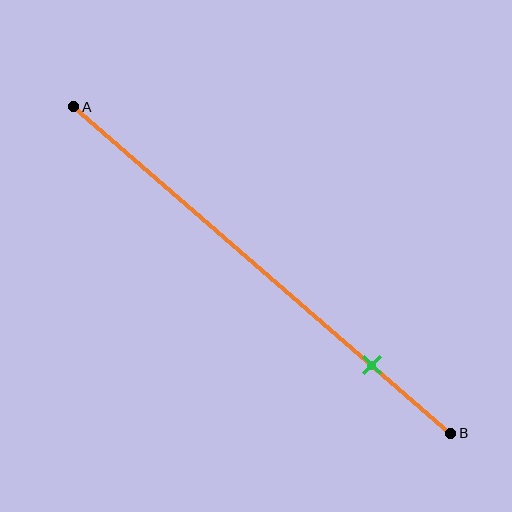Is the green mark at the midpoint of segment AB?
No, the mark is at about 80% from A, not at the 50% midpoint.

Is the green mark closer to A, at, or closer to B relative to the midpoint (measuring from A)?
The green mark is closer to point B than the midpoint of segment AB.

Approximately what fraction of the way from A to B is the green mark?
The green mark is approximately 80% of the way from A to B.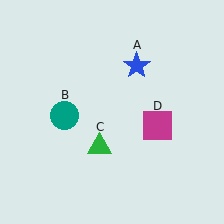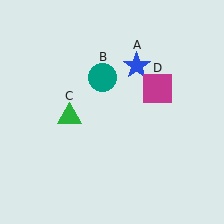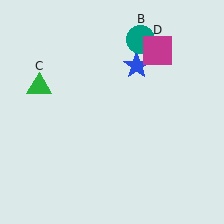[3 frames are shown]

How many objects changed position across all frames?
3 objects changed position: teal circle (object B), green triangle (object C), magenta square (object D).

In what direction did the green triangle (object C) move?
The green triangle (object C) moved up and to the left.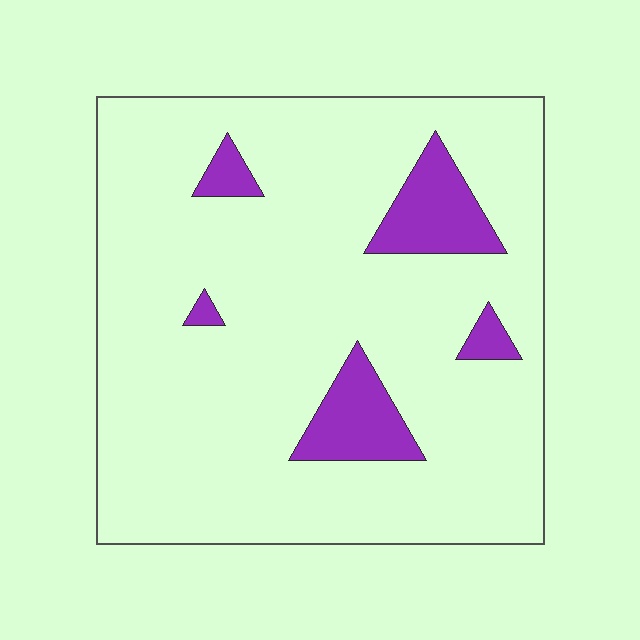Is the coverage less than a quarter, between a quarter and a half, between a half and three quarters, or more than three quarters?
Less than a quarter.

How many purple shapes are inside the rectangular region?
5.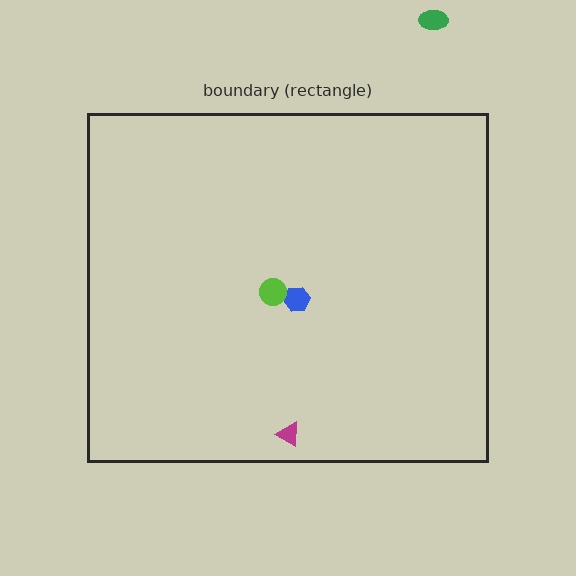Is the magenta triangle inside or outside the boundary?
Inside.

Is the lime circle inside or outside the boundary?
Inside.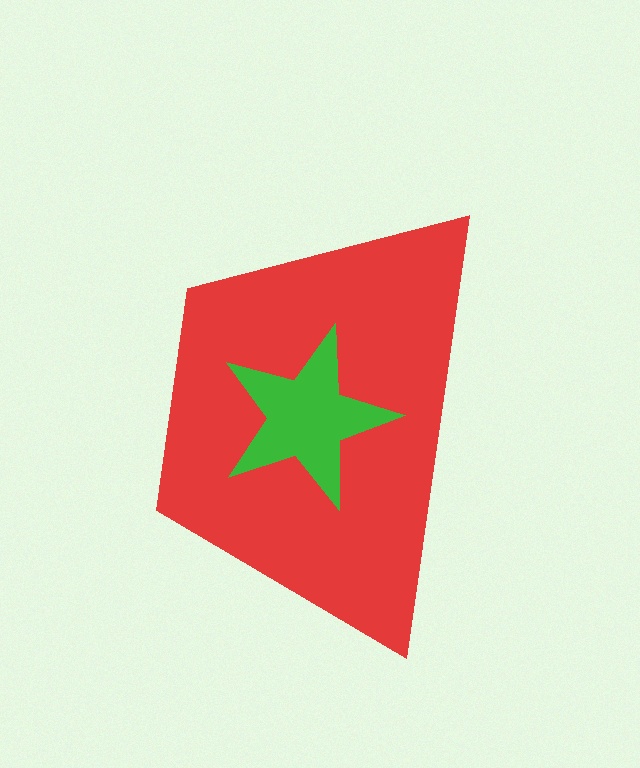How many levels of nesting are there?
2.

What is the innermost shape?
The green star.